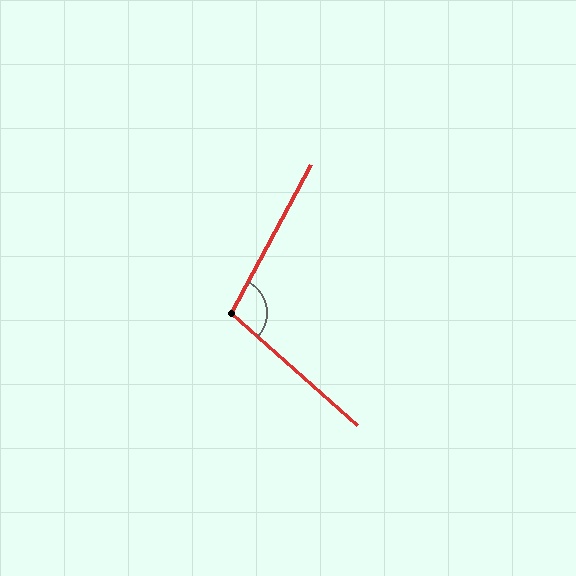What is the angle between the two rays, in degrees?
Approximately 104 degrees.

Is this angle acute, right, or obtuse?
It is obtuse.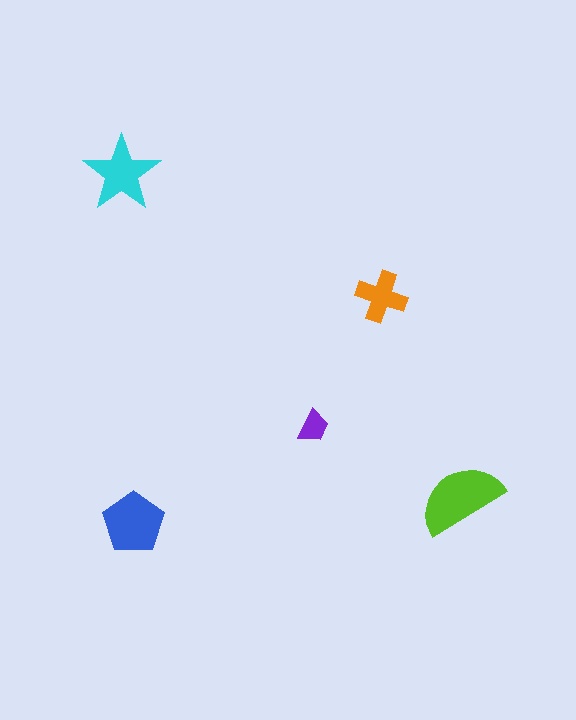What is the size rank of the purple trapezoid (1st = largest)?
5th.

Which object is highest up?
The cyan star is topmost.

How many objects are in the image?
There are 5 objects in the image.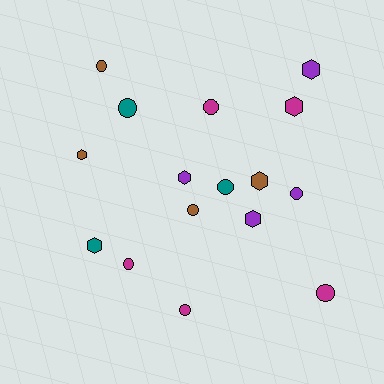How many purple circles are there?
There is 1 purple circle.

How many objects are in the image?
There are 16 objects.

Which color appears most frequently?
Magenta, with 5 objects.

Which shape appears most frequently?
Circle, with 9 objects.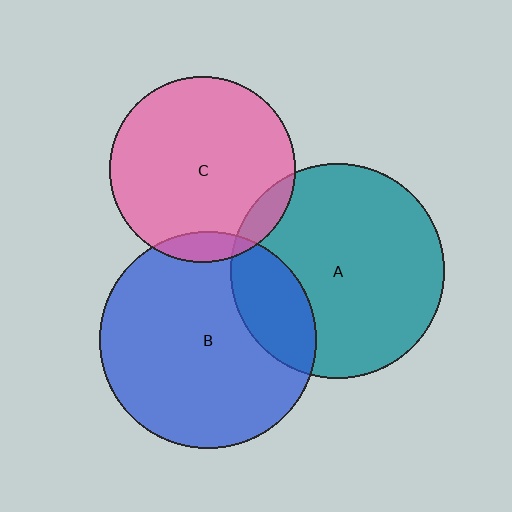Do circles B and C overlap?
Yes.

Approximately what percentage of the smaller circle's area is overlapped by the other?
Approximately 10%.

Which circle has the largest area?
Circle B (blue).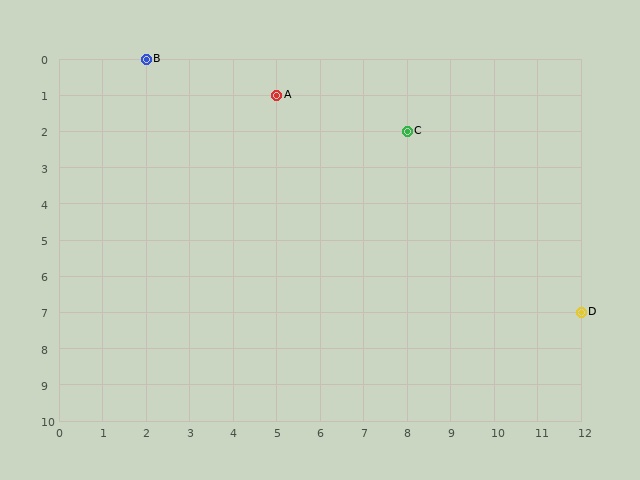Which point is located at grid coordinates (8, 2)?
Point C is at (8, 2).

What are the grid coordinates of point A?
Point A is at grid coordinates (5, 1).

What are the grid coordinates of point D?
Point D is at grid coordinates (12, 7).